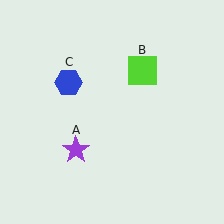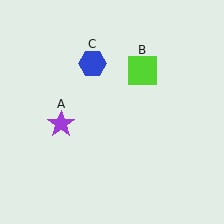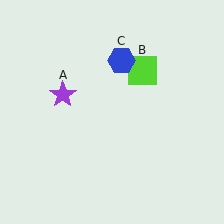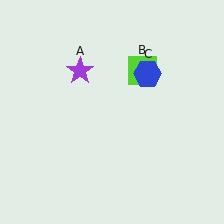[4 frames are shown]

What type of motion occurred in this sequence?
The purple star (object A), blue hexagon (object C) rotated clockwise around the center of the scene.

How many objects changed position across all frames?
2 objects changed position: purple star (object A), blue hexagon (object C).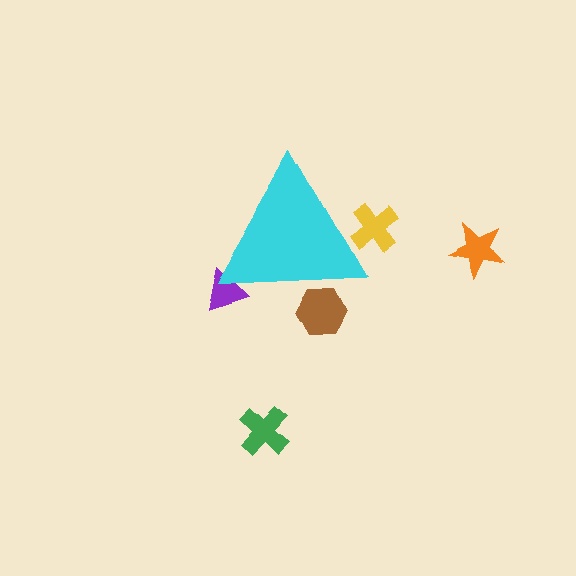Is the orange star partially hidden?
No, the orange star is fully visible.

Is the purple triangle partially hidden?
Yes, the purple triangle is partially hidden behind the cyan triangle.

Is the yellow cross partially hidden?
Yes, the yellow cross is partially hidden behind the cyan triangle.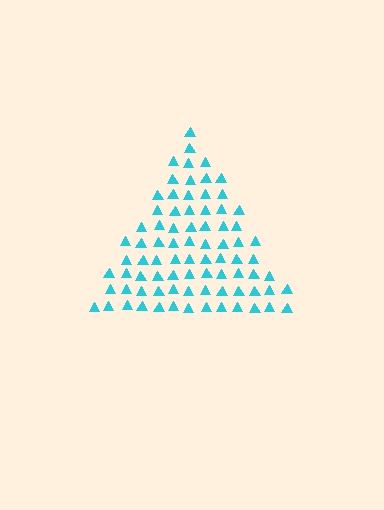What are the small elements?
The small elements are triangles.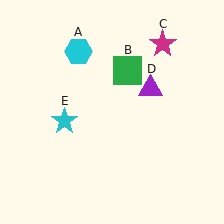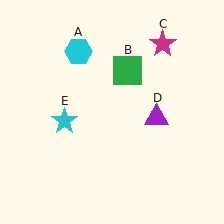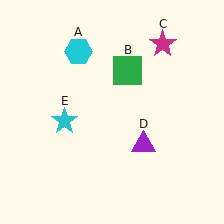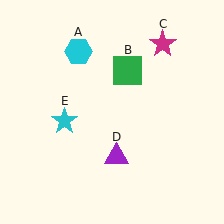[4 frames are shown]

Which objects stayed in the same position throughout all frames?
Cyan hexagon (object A) and green square (object B) and magenta star (object C) and cyan star (object E) remained stationary.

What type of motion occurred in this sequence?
The purple triangle (object D) rotated clockwise around the center of the scene.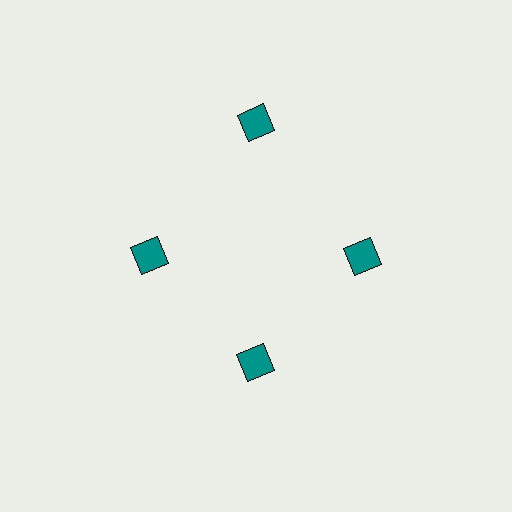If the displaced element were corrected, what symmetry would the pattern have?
It would have 4-fold rotational symmetry — the pattern would map onto itself every 90 degrees.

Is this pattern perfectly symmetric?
No. The 4 teal squares are arranged in a ring, but one element near the 12 o'clock position is pushed outward from the center, breaking the 4-fold rotational symmetry.